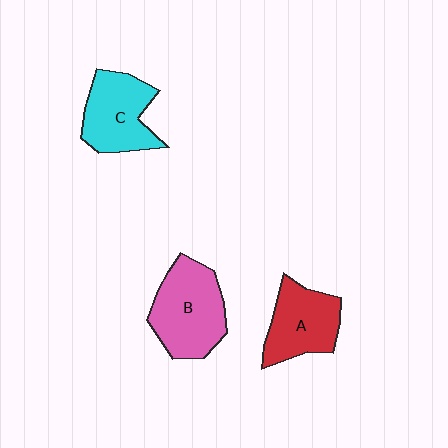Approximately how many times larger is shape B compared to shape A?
Approximately 1.2 times.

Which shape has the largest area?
Shape B (pink).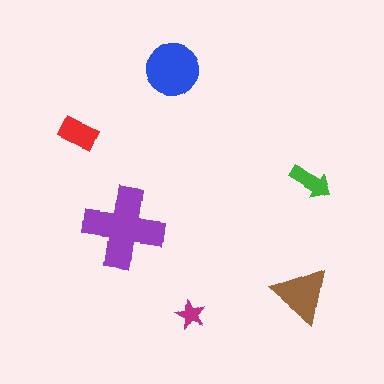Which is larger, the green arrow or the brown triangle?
The brown triangle.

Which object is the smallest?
The magenta star.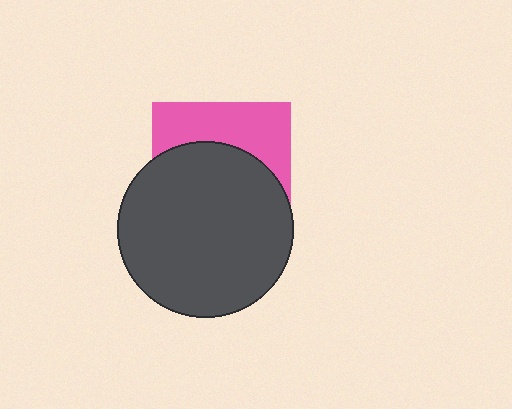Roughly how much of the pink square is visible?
A small part of it is visible (roughly 38%).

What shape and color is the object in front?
The object in front is a dark gray circle.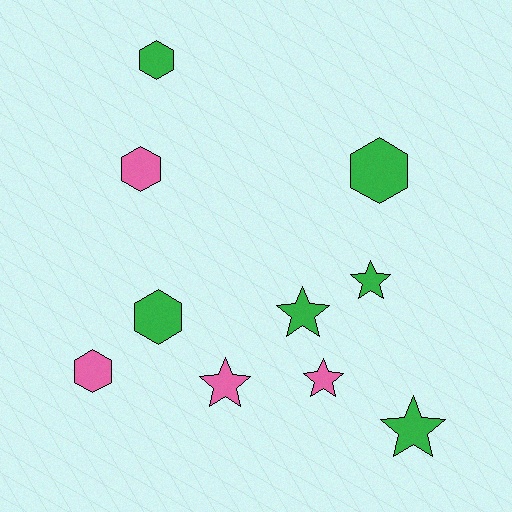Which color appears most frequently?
Green, with 6 objects.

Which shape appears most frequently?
Hexagon, with 5 objects.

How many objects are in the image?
There are 10 objects.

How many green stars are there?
There are 3 green stars.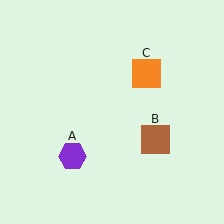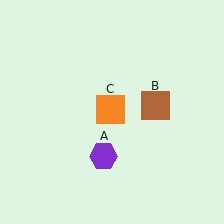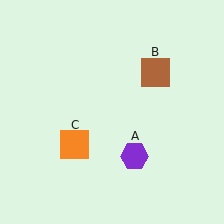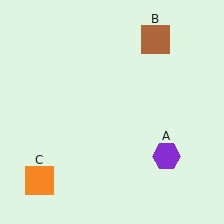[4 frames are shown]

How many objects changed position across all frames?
3 objects changed position: purple hexagon (object A), brown square (object B), orange square (object C).